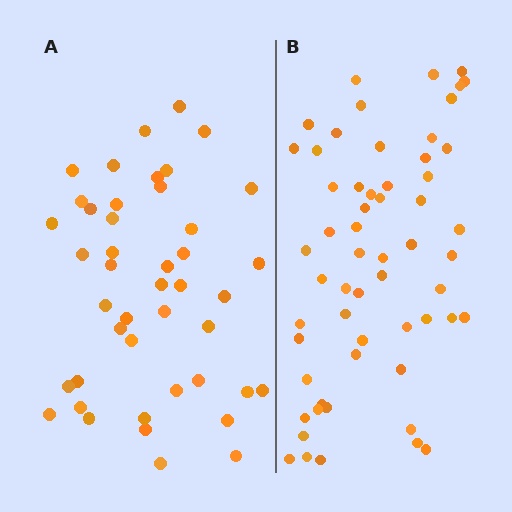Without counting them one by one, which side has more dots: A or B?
Region B (the right region) has more dots.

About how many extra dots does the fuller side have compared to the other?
Region B has approximately 15 more dots than region A.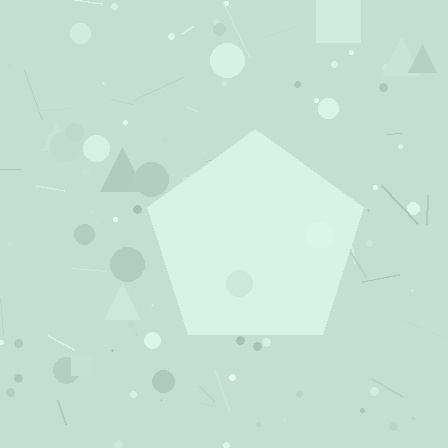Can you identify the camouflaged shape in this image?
The camouflaged shape is a pentagon.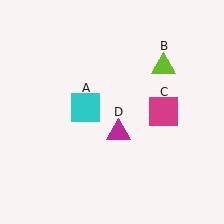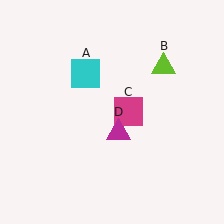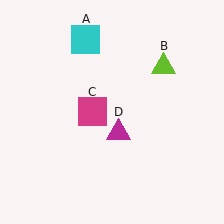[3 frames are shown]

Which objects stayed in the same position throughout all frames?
Lime triangle (object B) and magenta triangle (object D) remained stationary.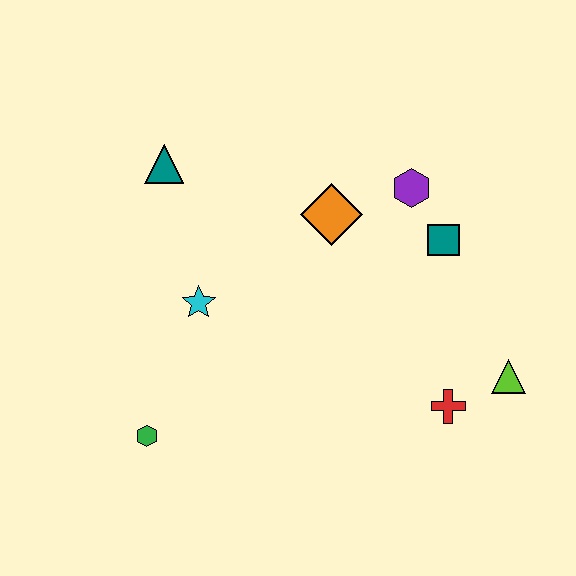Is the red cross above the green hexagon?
Yes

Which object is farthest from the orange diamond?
The green hexagon is farthest from the orange diamond.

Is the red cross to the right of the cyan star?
Yes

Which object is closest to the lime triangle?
The red cross is closest to the lime triangle.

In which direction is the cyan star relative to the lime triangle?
The cyan star is to the left of the lime triangle.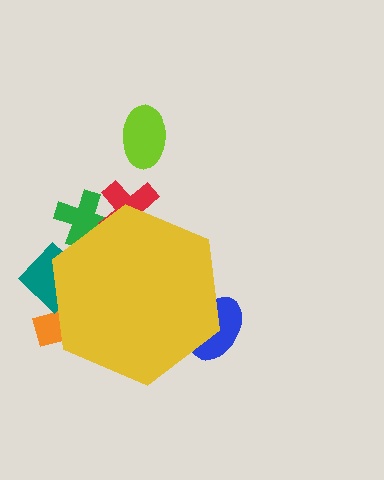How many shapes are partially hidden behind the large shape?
5 shapes are partially hidden.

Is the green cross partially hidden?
Yes, the green cross is partially hidden behind the yellow hexagon.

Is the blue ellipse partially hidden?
Yes, the blue ellipse is partially hidden behind the yellow hexagon.